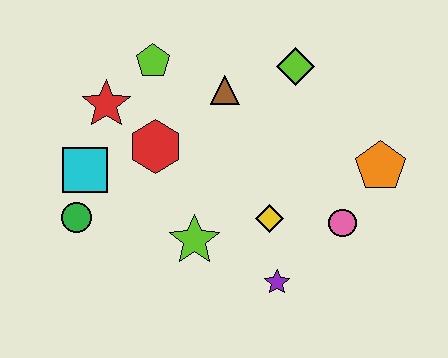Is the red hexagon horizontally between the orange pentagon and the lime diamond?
No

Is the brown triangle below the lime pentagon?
Yes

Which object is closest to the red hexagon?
The red star is closest to the red hexagon.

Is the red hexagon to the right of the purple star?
No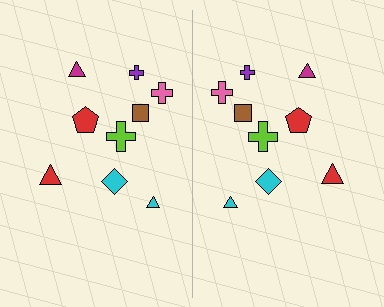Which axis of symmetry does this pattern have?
The pattern has a vertical axis of symmetry running through the center of the image.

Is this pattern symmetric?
Yes, this pattern has bilateral (reflection) symmetry.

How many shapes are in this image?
There are 18 shapes in this image.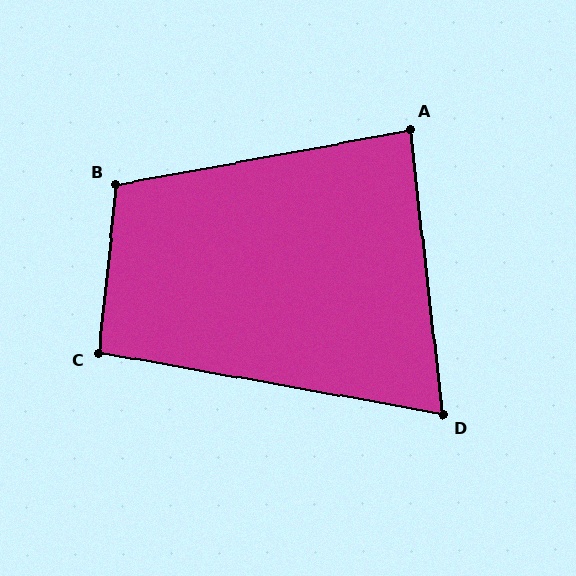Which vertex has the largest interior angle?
B, at approximately 107 degrees.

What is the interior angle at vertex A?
Approximately 86 degrees (approximately right).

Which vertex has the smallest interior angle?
D, at approximately 73 degrees.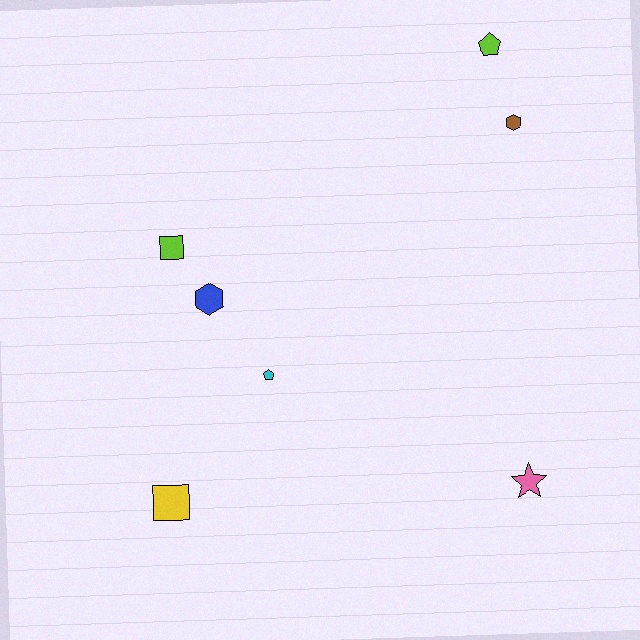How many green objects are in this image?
There are no green objects.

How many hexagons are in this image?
There are 2 hexagons.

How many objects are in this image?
There are 7 objects.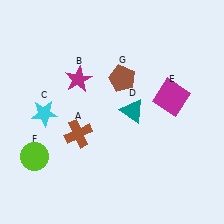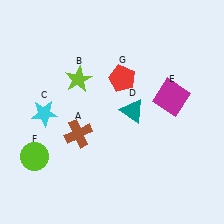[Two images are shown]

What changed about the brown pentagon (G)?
In Image 1, G is brown. In Image 2, it changed to red.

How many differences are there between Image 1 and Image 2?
There are 2 differences between the two images.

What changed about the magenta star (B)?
In Image 1, B is magenta. In Image 2, it changed to lime.